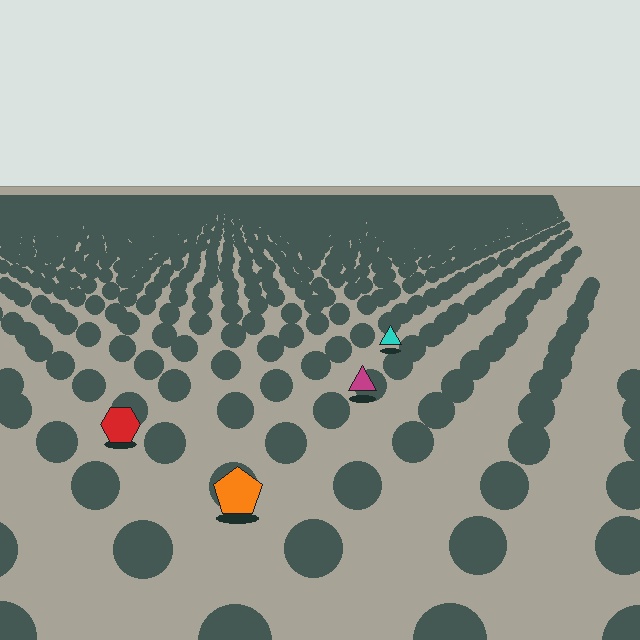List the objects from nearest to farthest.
From nearest to farthest: the orange pentagon, the red hexagon, the magenta triangle, the cyan triangle.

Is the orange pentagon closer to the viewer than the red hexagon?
Yes. The orange pentagon is closer — you can tell from the texture gradient: the ground texture is coarser near it.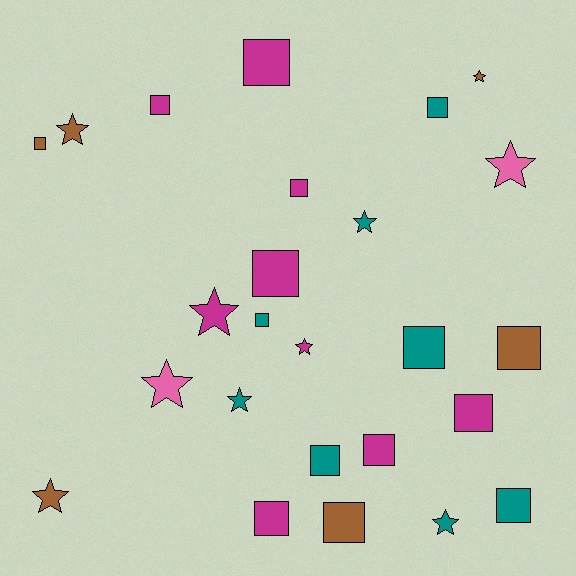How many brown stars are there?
There are 3 brown stars.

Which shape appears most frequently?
Square, with 15 objects.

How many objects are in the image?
There are 25 objects.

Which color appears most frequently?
Magenta, with 9 objects.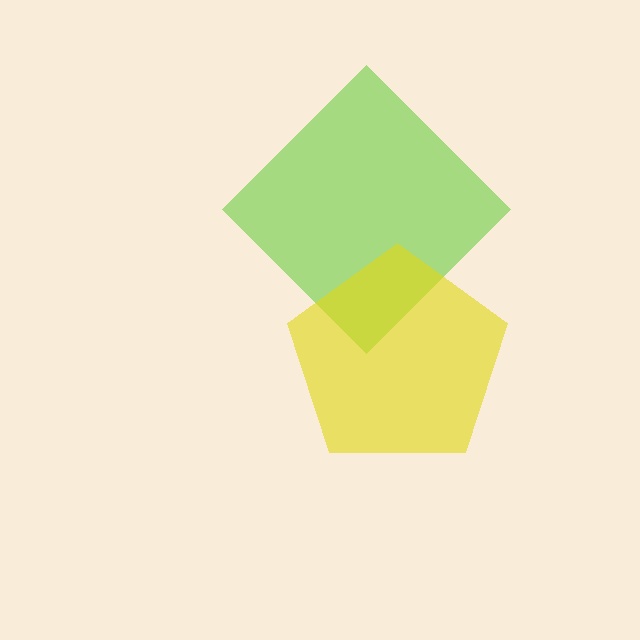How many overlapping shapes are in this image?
There are 2 overlapping shapes in the image.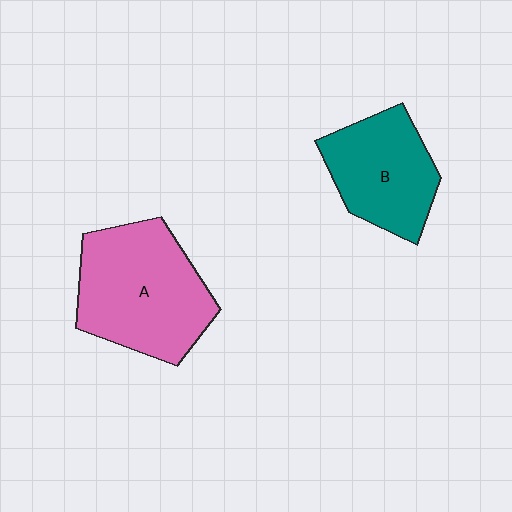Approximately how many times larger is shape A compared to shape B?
Approximately 1.4 times.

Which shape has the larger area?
Shape A (pink).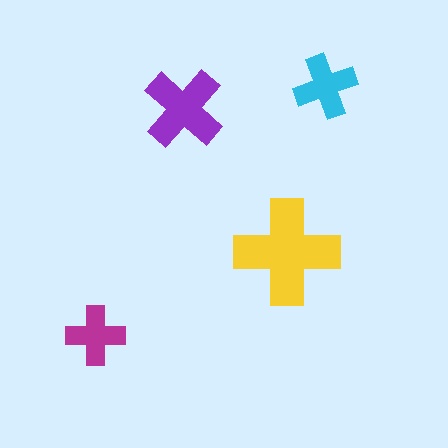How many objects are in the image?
There are 4 objects in the image.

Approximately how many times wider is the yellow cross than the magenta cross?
About 2 times wider.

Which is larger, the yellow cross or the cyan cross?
The yellow one.